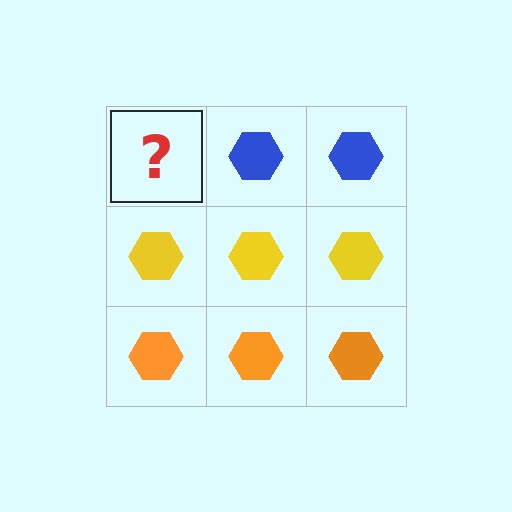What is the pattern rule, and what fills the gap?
The rule is that each row has a consistent color. The gap should be filled with a blue hexagon.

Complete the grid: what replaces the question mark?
The question mark should be replaced with a blue hexagon.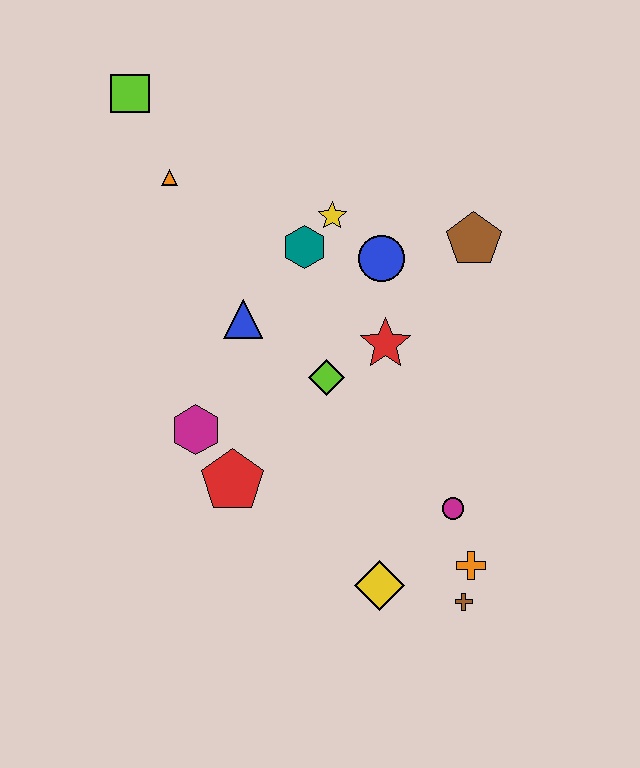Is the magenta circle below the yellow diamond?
No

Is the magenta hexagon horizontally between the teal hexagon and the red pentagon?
No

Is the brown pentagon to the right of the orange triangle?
Yes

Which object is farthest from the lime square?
The brown cross is farthest from the lime square.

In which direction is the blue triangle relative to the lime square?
The blue triangle is below the lime square.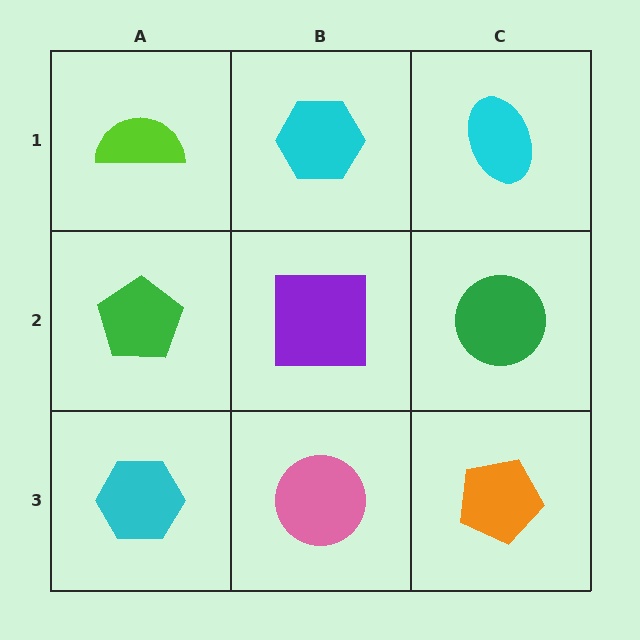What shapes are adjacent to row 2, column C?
A cyan ellipse (row 1, column C), an orange pentagon (row 3, column C), a purple square (row 2, column B).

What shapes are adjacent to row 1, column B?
A purple square (row 2, column B), a lime semicircle (row 1, column A), a cyan ellipse (row 1, column C).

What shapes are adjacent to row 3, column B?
A purple square (row 2, column B), a cyan hexagon (row 3, column A), an orange pentagon (row 3, column C).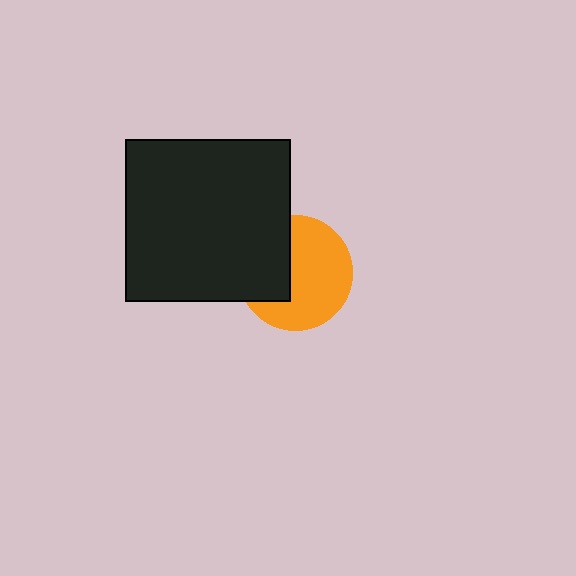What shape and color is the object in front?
The object in front is a black rectangle.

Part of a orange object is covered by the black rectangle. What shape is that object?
It is a circle.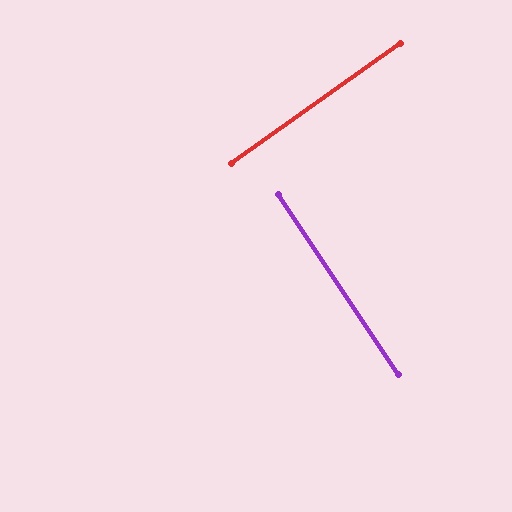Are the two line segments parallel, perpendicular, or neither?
Perpendicular — they meet at approximately 88°.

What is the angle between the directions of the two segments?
Approximately 88 degrees.